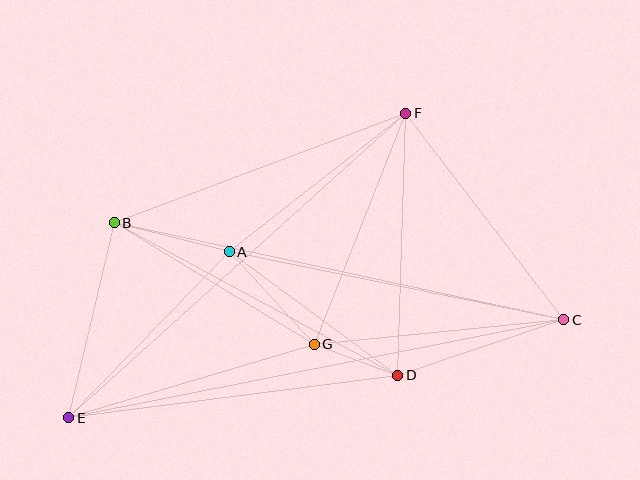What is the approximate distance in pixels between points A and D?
The distance between A and D is approximately 209 pixels.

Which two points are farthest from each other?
Points C and E are farthest from each other.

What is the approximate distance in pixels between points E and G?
The distance between E and G is approximately 256 pixels.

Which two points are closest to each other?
Points D and G are closest to each other.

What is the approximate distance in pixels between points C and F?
The distance between C and F is approximately 260 pixels.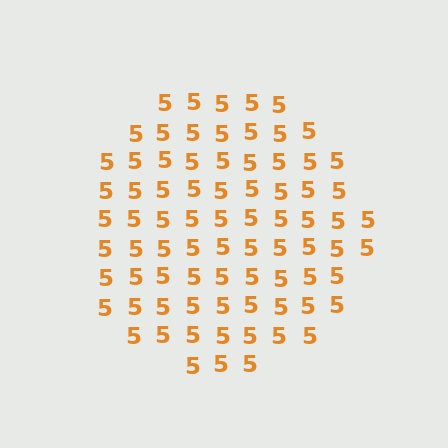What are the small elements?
The small elements are digit 5's.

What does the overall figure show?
The overall figure shows a circle.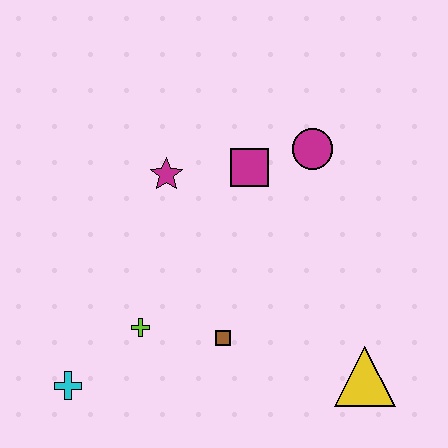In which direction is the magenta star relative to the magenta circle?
The magenta star is to the left of the magenta circle.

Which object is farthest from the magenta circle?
The cyan cross is farthest from the magenta circle.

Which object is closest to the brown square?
The lime cross is closest to the brown square.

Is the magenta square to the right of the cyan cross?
Yes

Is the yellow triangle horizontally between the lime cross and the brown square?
No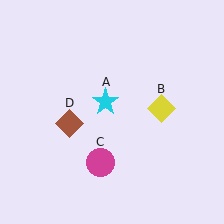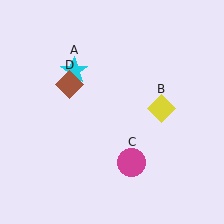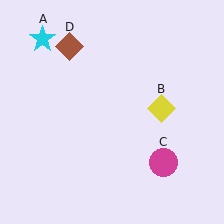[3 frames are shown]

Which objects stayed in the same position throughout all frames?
Yellow diamond (object B) remained stationary.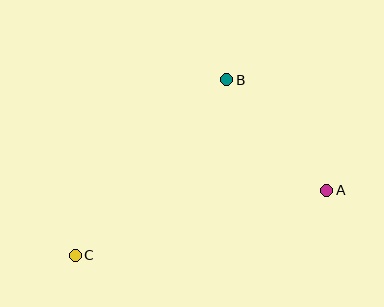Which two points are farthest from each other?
Points A and C are farthest from each other.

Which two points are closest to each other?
Points A and B are closest to each other.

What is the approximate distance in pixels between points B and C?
The distance between B and C is approximately 232 pixels.